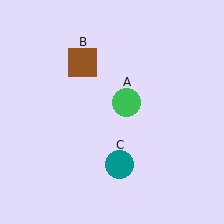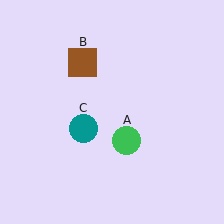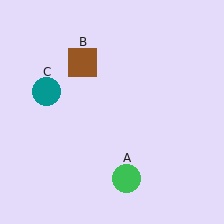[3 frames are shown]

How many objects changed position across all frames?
2 objects changed position: green circle (object A), teal circle (object C).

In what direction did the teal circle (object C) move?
The teal circle (object C) moved up and to the left.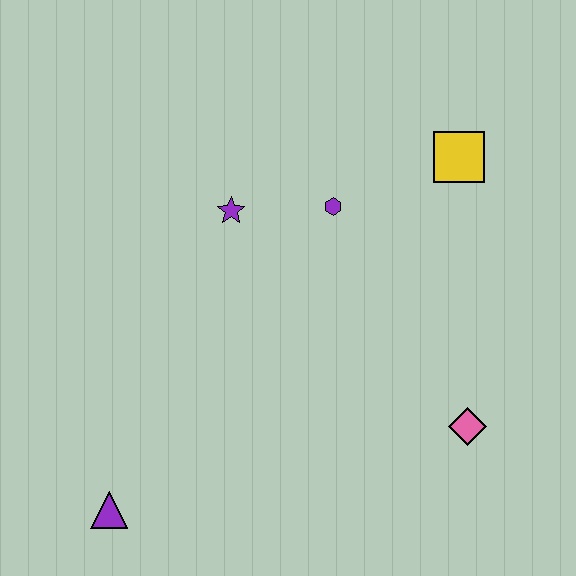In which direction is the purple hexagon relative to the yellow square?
The purple hexagon is to the left of the yellow square.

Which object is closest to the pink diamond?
The purple hexagon is closest to the pink diamond.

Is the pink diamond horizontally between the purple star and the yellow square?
No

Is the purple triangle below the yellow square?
Yes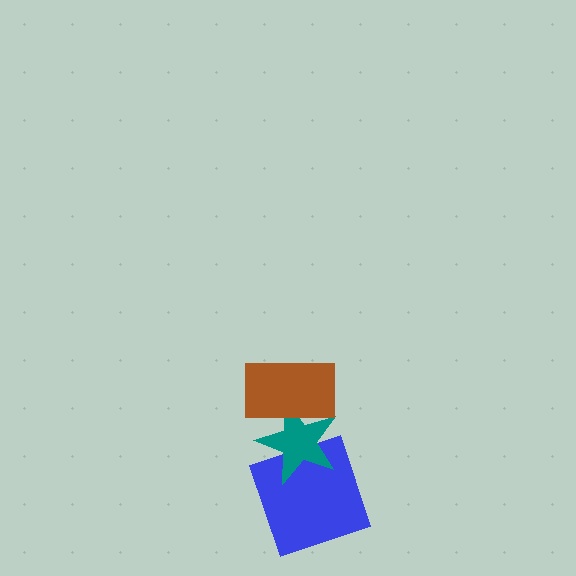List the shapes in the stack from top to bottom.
From top to bottom: the brown rectangle, the teal star, the blue square.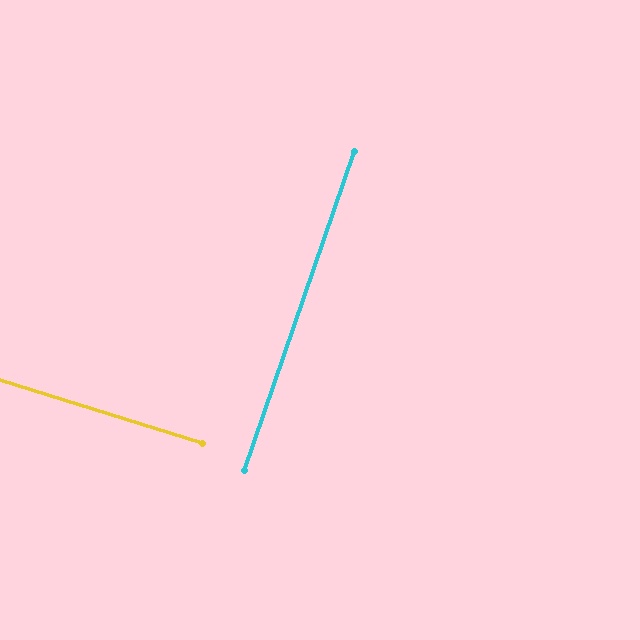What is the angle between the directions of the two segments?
Approximately 88 degrees.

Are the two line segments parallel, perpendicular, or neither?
Perpendicular — they meet at approximately 88°.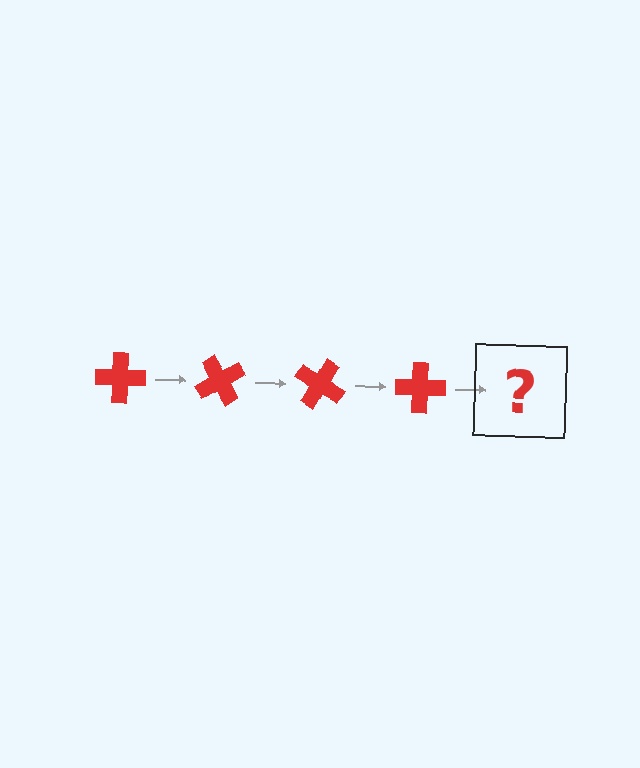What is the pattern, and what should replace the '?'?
The pattern is that the cross rotates 60 degrees each step. The '?' should be a red cross rotated 240 degrees.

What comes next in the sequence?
The next element should be a red cross rotated 240 degrees.